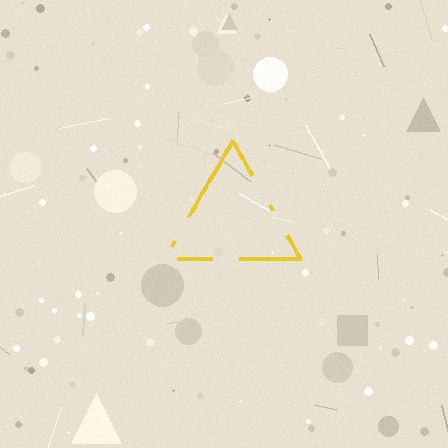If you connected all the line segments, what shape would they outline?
They would outline a triangle.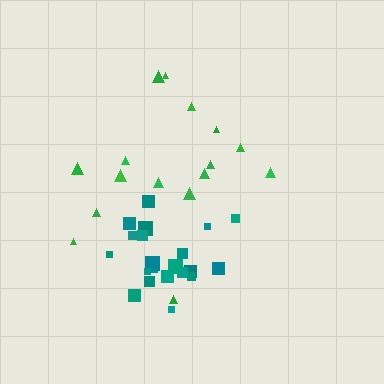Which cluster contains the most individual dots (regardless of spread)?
Teal (22).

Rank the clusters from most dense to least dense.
teal, green.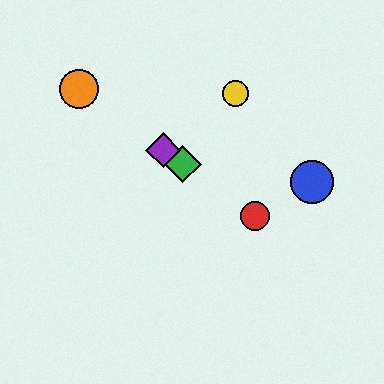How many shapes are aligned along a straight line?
4 shapes (the red circle, the green diamond, the purple diamond, the orange circle) are aligned along a straight line.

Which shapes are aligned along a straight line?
The red circle, the green diamond, the purple diamond, the orange circle are aligned along a straight line.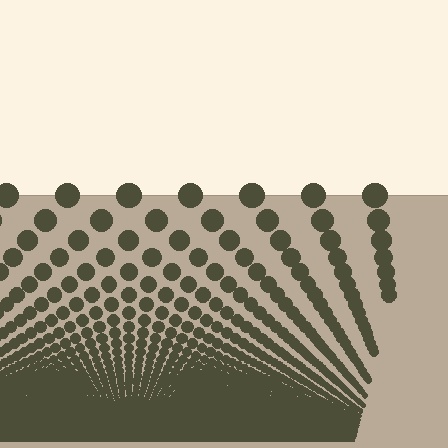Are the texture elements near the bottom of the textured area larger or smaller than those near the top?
Smaller. The gradient is inverted — elements near the bottom are smaller and denser.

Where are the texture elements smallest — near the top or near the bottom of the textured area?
Near the bottom.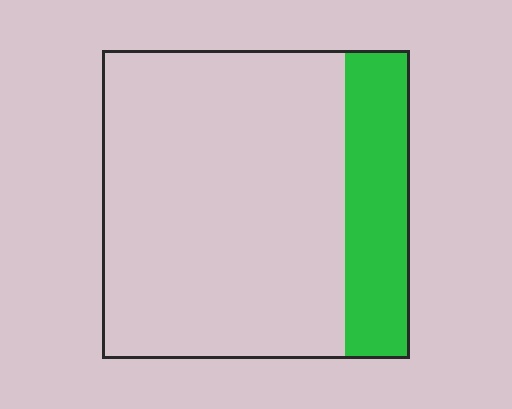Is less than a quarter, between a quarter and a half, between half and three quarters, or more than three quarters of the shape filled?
Less than a quarter.